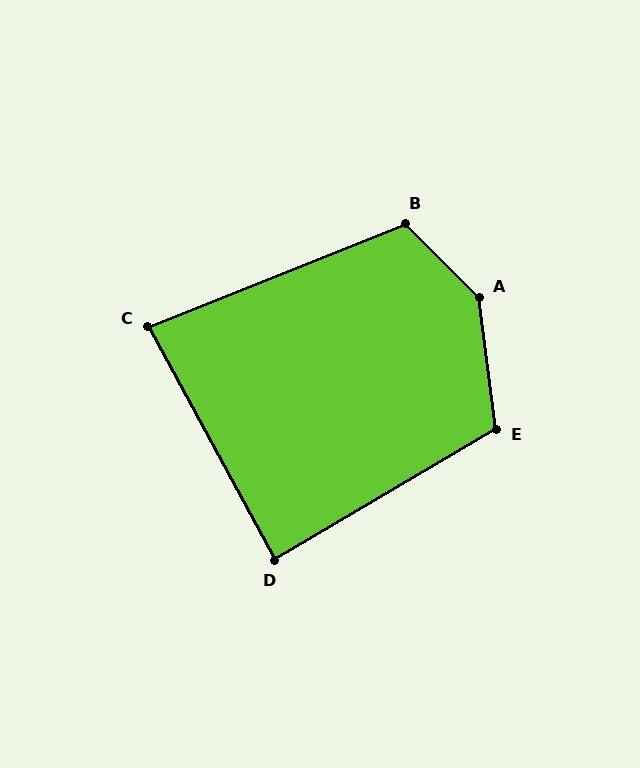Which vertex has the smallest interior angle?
C, at approximately 83 degrees.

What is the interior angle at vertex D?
Approximately 88 degrees (approximately right).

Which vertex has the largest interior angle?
A, at approximately 142 degrees.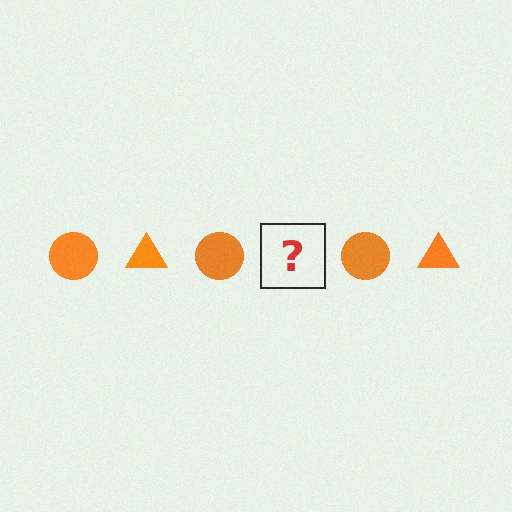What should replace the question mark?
The question mark should be replaced with an orange triangle.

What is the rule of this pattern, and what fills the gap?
The rule is that the pattern cycles through circle, triangle shapes in orange. The gap should be filled with an orange triangle.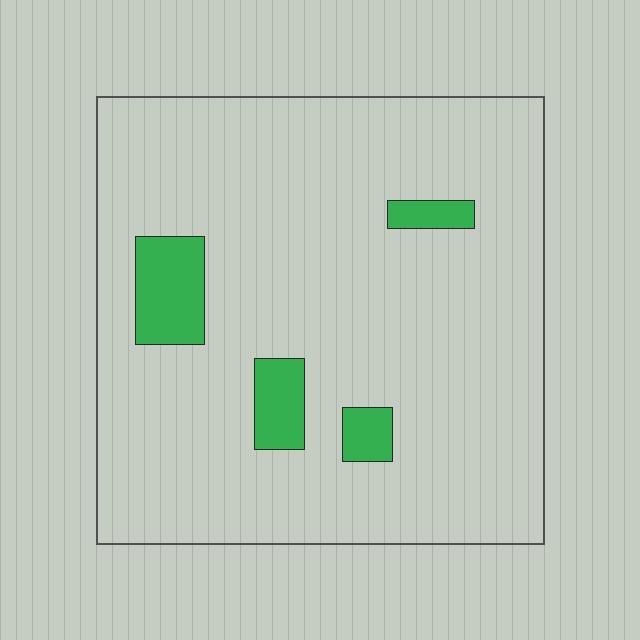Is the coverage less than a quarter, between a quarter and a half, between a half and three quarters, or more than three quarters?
Less than a quarter.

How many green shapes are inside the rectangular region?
4.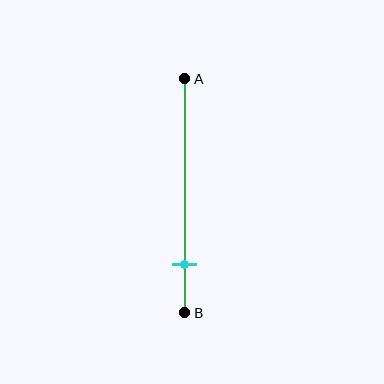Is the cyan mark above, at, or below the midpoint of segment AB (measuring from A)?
The cyan mark is below the midpoint of segment AB.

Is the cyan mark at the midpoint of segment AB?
No, the mark is at about 80% from A, not at the 50% midpoint.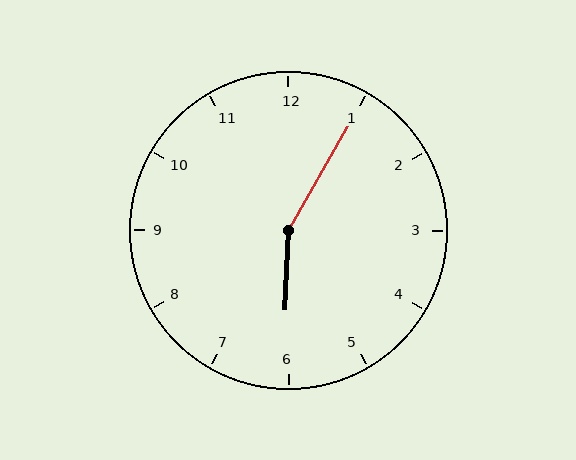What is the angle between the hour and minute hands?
Approximately 152 degrees.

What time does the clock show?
6:05.